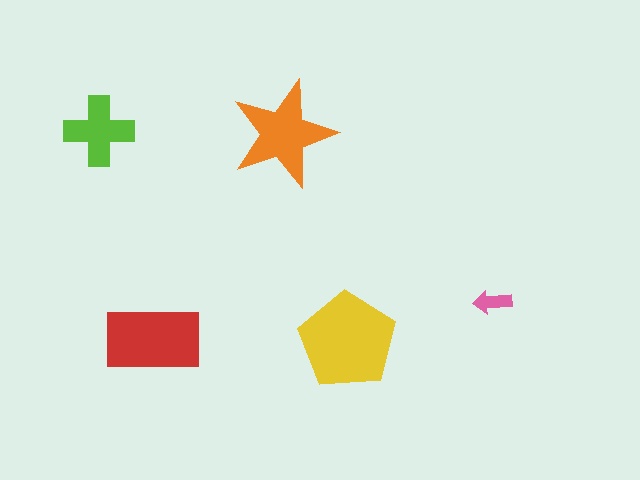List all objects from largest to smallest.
The yellow pentagon, the red rectangle, the orange star, the lime cross, the pink arrow.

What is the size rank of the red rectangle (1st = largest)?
2nd.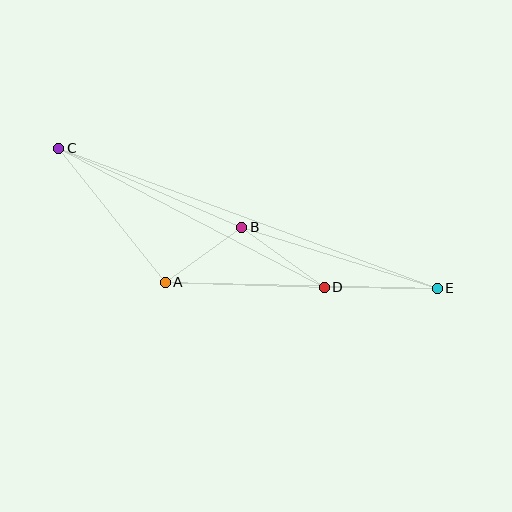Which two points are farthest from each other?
Points C and E are farthest from each other.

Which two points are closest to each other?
Points A and B are closest to each other.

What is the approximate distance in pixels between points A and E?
The distance between A and E is approximately 272 pixels.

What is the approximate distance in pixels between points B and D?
The distance between B and D is approximately 102 pixels.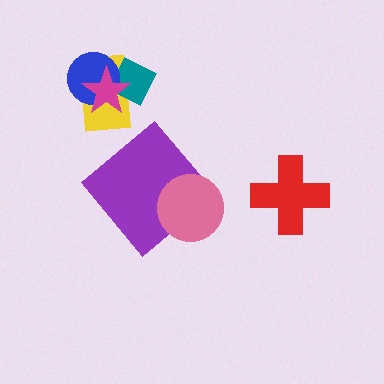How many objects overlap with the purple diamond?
1 object overlaps with the purple diamond.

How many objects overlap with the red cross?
0 objects overlap with the red cross.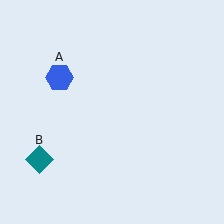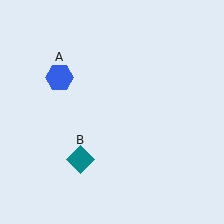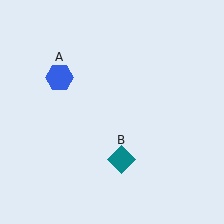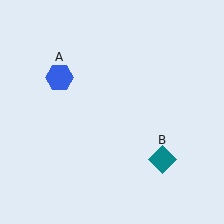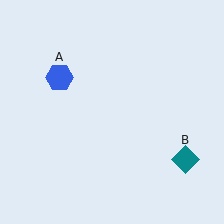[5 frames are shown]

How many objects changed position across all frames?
1 object changed position: teal diamond (object B).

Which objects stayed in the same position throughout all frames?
Blue hexagon (object A) remained stationary.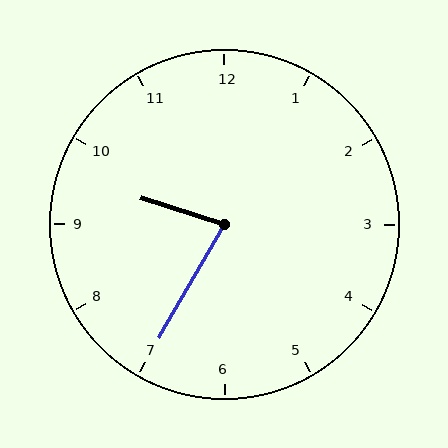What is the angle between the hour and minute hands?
Approximately 78 degrees.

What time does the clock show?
9:35.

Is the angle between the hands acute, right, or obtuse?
It is acute.